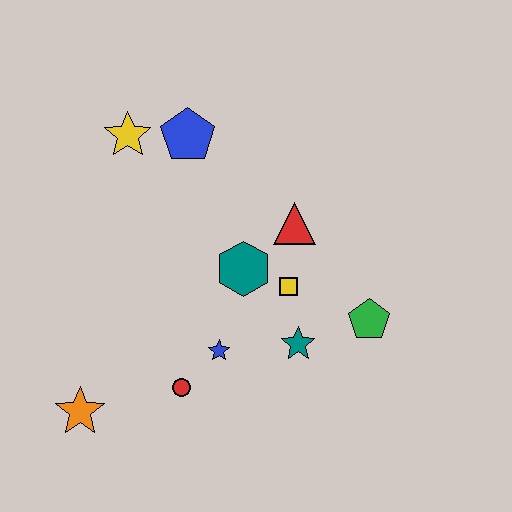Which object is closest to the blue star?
The red circle is closest to the blue star.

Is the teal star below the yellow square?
Yes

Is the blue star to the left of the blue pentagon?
No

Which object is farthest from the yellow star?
The green pentagon is farthest from the yellow star.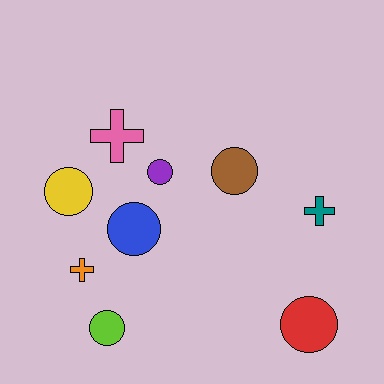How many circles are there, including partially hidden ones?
There are 6 circles.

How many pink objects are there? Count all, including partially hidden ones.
There is 1 pink object.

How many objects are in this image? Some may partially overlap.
There are 9 objects.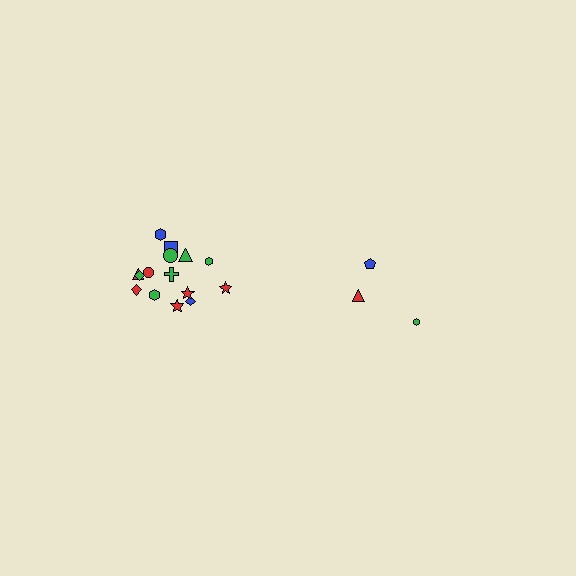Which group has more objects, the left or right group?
The left group.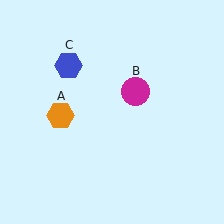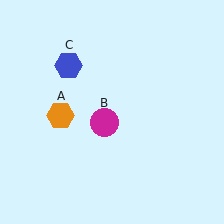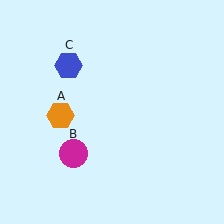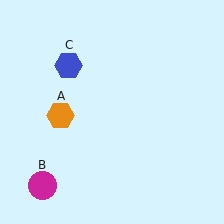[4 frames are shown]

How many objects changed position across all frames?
1 object changed position: magenta circle (object B).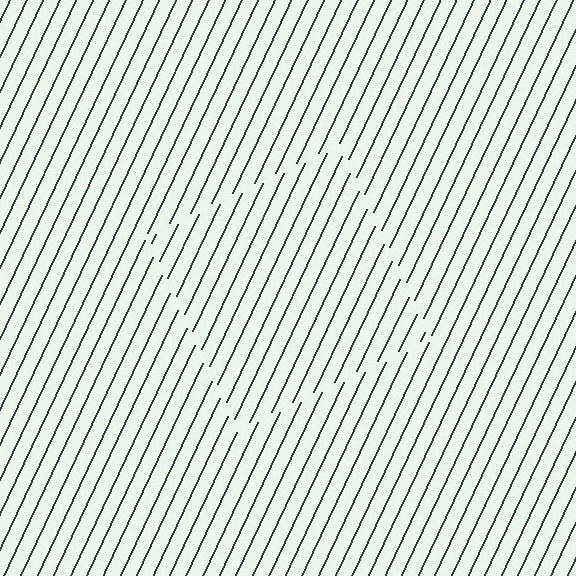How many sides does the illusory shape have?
4 sides — the line-ends trace a square.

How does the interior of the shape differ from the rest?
The interior of the shape contains the same grating, shifted by half a period — the contour is defined by the phase discontinuity where line-ends from the inner and outer gratings abut.